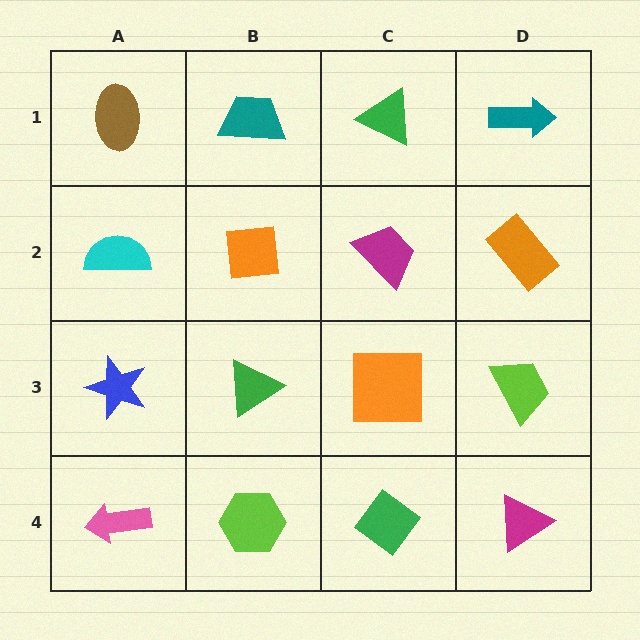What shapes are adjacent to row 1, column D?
An orange rectangle (row 2, column D), a green triangle (row 1, column C).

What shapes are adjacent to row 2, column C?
A green triangle (row 1, column C), an orange square (row 3, column C), an orange square (row 2, column B), an orange rectangle (row 2, column D).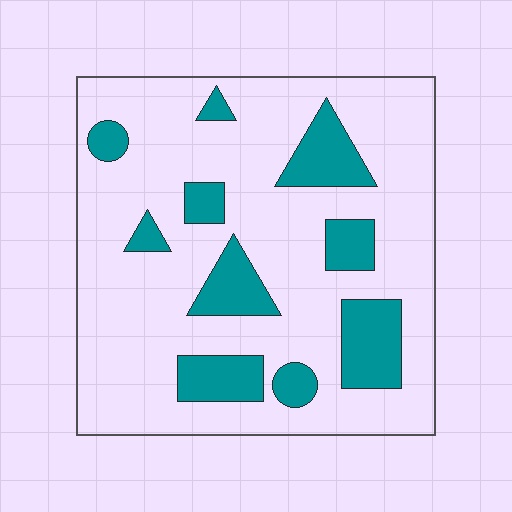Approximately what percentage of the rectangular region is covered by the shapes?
Approximately 20%.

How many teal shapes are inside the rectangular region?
10.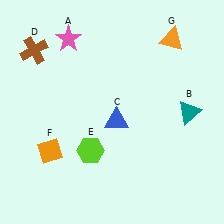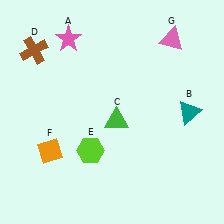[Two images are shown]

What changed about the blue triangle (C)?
In Image 1, C is blue. In Image 2, it changed to green.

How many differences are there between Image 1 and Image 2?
There are 2 differences between the two images.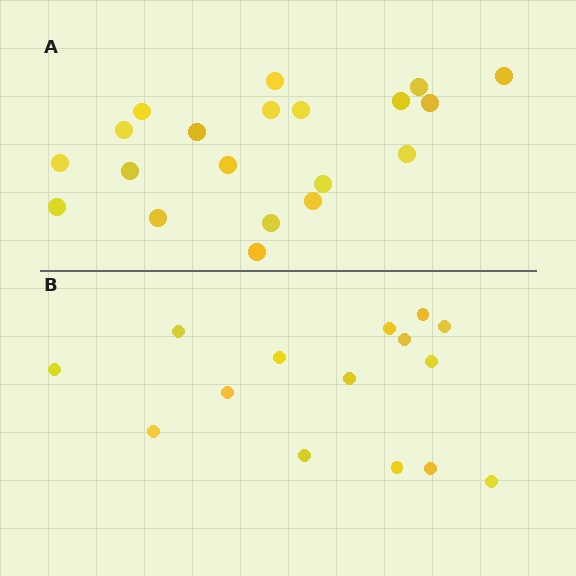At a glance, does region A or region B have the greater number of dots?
Region A (the top region) has more dots.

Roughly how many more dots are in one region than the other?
Region A has about 5 more dots than region B.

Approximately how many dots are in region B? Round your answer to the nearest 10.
About 20 dots. (The exact count is 15, which rounds to 20.)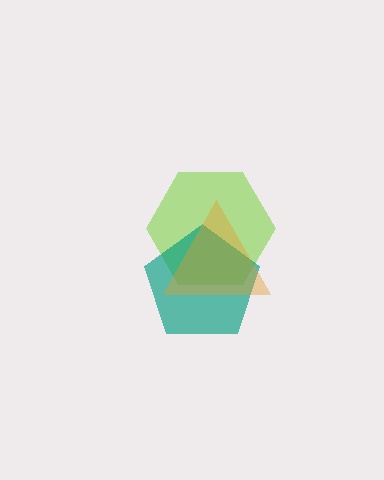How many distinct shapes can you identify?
There are 3 distinct shapes: a lime hexagon, a teal pentagon, an orange triangle.